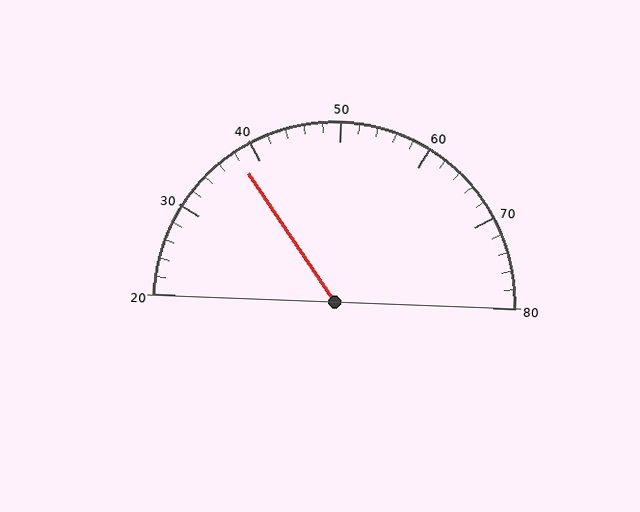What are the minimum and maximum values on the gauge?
The gauge ranges from 20 to 80.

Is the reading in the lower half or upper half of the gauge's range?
The reading is in the lower half of the range (20 to 80).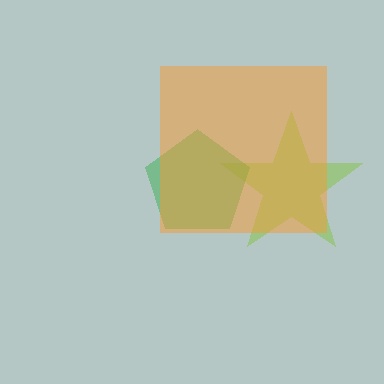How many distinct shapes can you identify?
There are 3 distinct shapes: a lime star, a green pentagon, an orange square.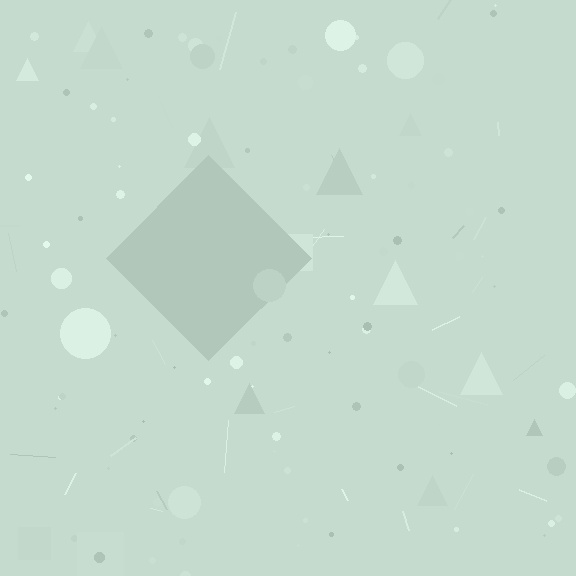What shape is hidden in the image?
A diamond is hidden in the image.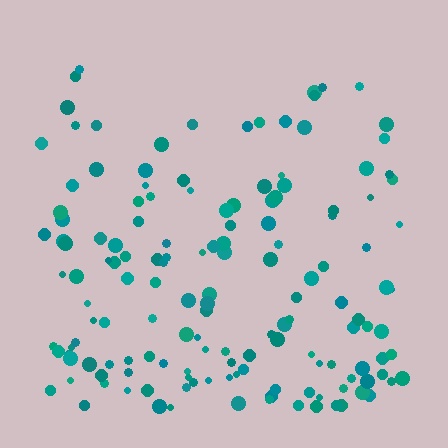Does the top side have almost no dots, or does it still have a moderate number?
Still a moderate number, just noticeably fewer than the bottom.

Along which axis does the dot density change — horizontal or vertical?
Vertical.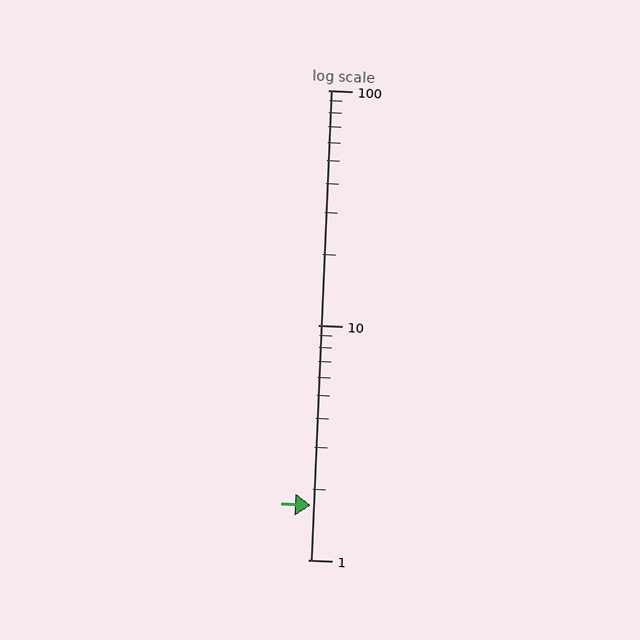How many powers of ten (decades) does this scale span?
The scale spans 2 decades, from 1 to 100.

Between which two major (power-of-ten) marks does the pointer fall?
The pointer is between 1 and 10.